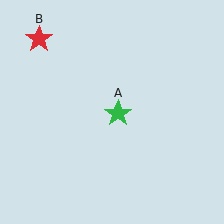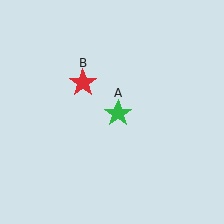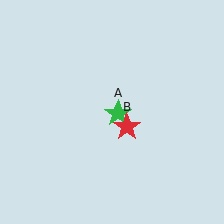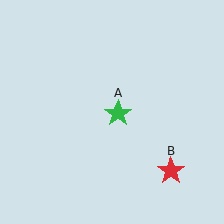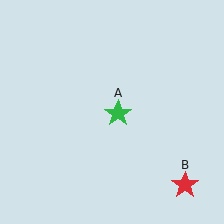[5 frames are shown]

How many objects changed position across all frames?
1 object changed position: red star (object B).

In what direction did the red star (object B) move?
The red star (object B) moved down and to the right.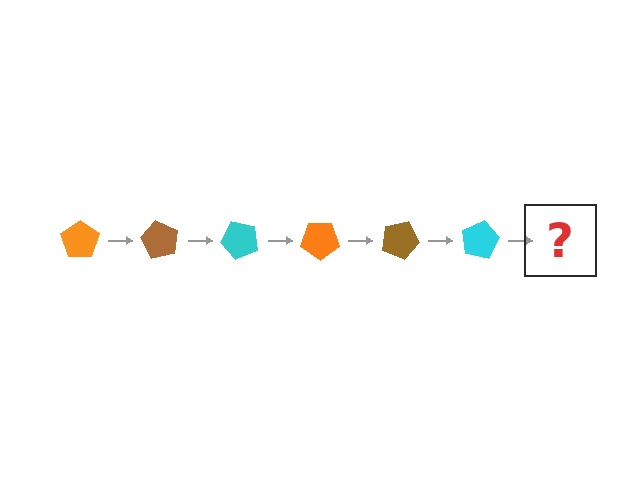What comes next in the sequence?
The next element should be an orange pentagon, rotated 360 degrees from the start.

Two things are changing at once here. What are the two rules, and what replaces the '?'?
The two rules are that it rotates 60 degrees each step and the color cycles through orange, brown, and cyan. The '?' should be an orange pentagon, rotated 360 degrees from the start.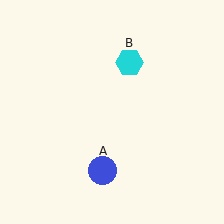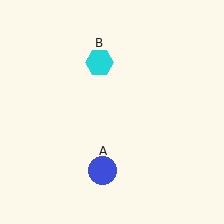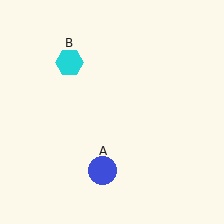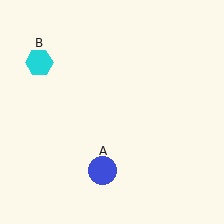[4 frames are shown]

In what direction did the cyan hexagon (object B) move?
The cyan hexagon (object B) moved left.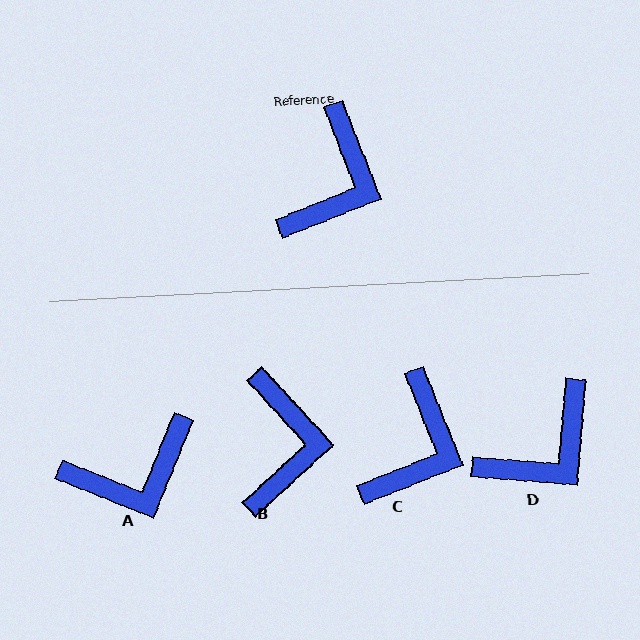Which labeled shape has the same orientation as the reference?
C.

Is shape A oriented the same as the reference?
No, it is off by about 44 degrees.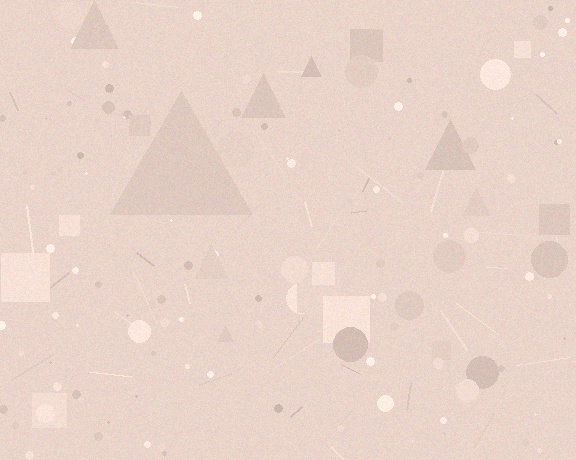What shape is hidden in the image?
A triangle is hidden in the image.